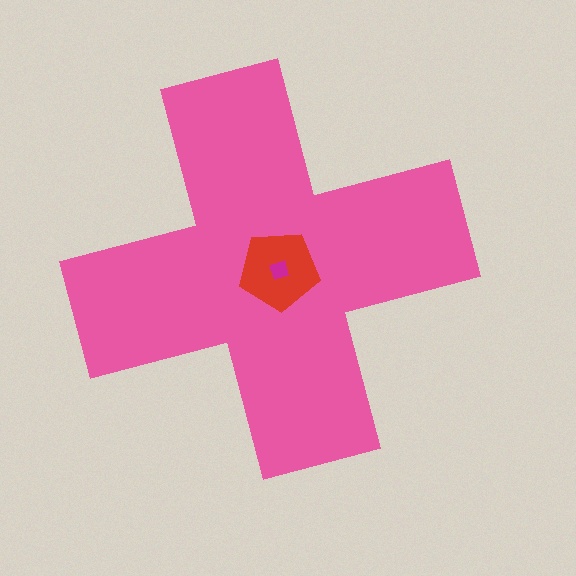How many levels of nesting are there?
3.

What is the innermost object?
The magenta diamond.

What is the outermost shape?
The pink cross.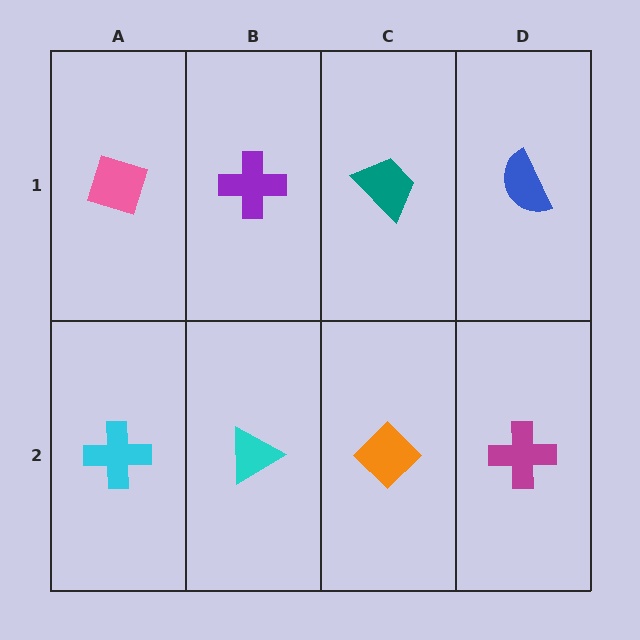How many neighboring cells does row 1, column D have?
2.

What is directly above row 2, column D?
A blue semicircle.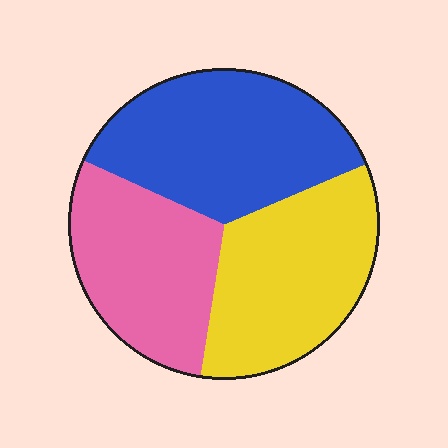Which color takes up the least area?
Pink, at roughly 30%.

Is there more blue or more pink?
Blue.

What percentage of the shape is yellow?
Yellow takes up between a quarter and a half of the shape.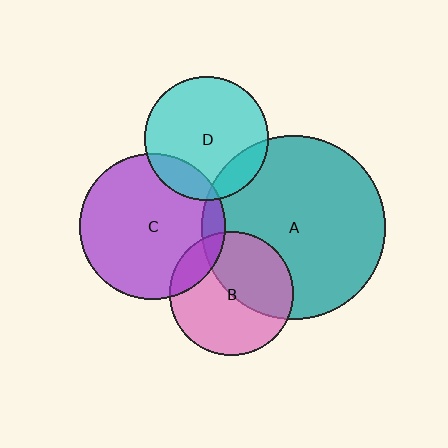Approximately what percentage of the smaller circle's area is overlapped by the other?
Approximately 10%.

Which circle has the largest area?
Circle A (teal).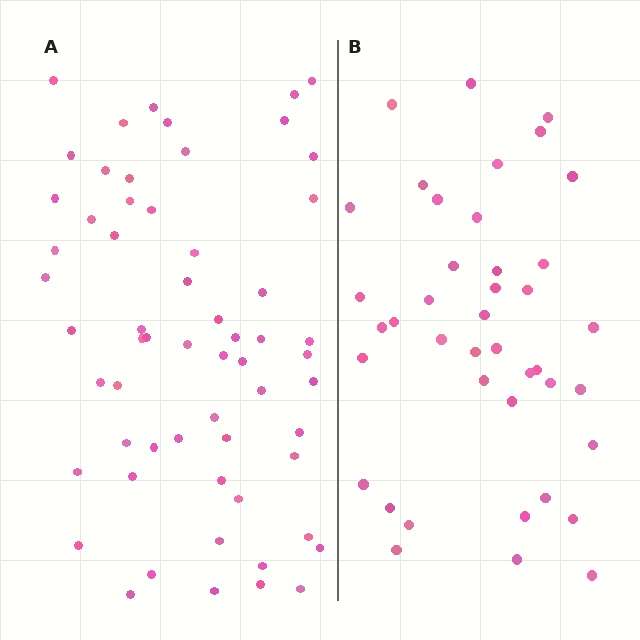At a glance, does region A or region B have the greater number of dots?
Region A (the left region) has more dots.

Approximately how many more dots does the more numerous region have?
Region A has approximately 20 more dots than region B.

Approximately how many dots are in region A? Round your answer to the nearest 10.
About 60 dots.